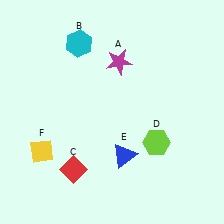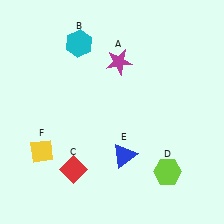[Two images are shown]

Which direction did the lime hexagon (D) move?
The lime hexagon (D) moved down.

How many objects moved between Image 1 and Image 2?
1 object moved between the two images.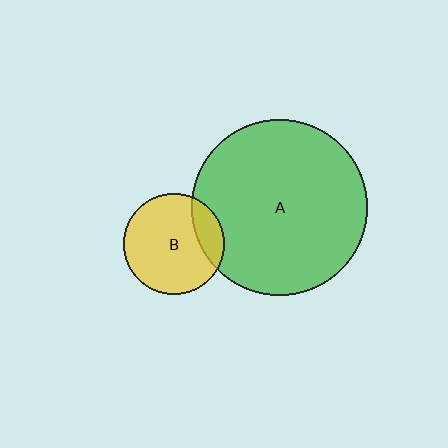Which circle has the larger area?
Circle A (green).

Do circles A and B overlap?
Yes.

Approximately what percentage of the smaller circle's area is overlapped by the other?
Approximately 15%.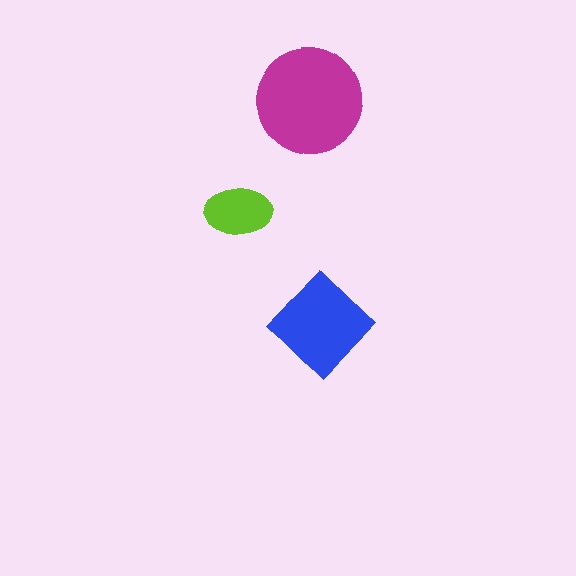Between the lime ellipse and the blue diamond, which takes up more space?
The blue diamond.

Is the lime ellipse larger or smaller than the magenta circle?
Smaller.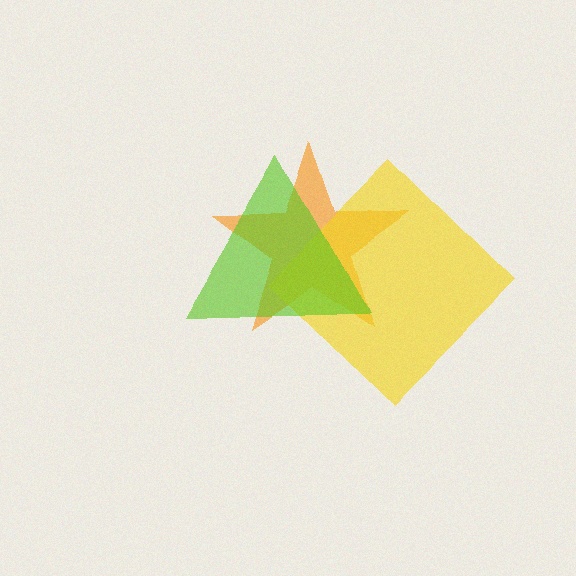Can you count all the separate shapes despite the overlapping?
Yes, there are 3 separate shapes.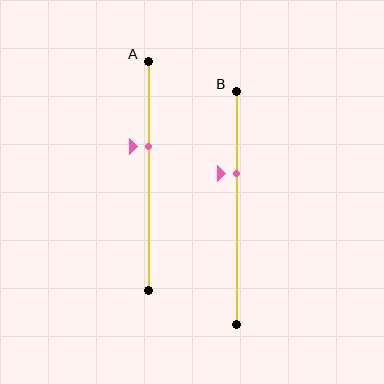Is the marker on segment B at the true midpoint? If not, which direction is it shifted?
No, the marker on segment B is shifted upward by about 15% of the segment length.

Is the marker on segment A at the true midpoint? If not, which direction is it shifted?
No, the marker on segment A is shifted upward by about 13% of the segment length.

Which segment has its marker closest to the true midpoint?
Segment A has its marker closest to the true midpoint.